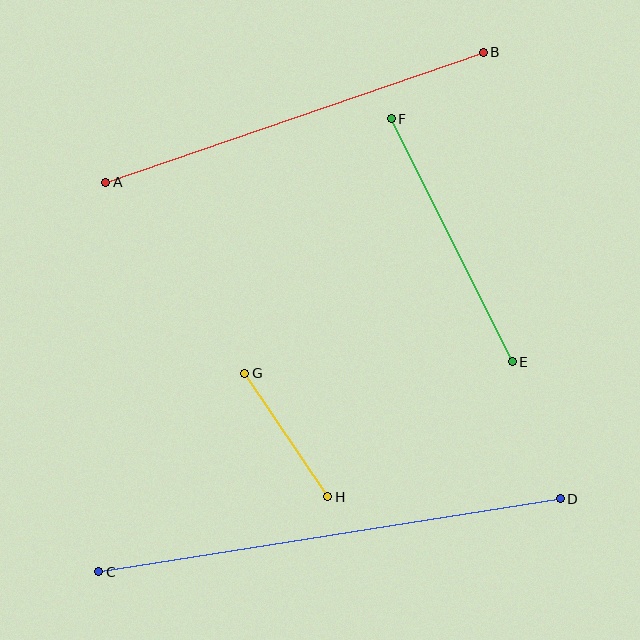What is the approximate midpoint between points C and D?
The midpoint is at approximately (330, 535) pixels.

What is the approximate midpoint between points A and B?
The midpoint is at approximately (294, 117) pixels.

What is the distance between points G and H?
The distance is approximately 149 pixels.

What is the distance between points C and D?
The distance is approximately 467 pixels.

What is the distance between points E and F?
The distance is approximately 272 pixels.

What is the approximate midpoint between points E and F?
The midpoint is at approximately (452, 240) pixels.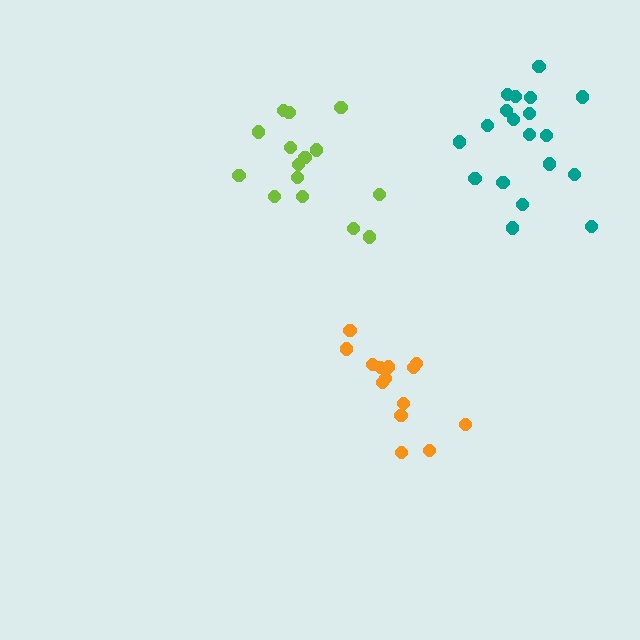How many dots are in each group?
Group 1: 15 dots, Group 2: 14 dots, Group 3: 19 dots (48 total).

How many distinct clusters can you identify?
There are 3 distinct clusters.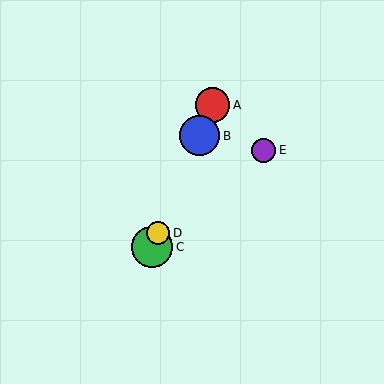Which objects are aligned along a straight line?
Objects A, B, C, D are aligned along a straight line.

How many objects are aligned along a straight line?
4 objects (A, B, C, D) are aligned along a straight line.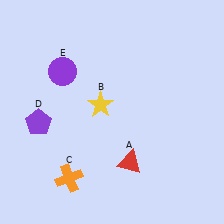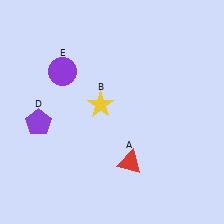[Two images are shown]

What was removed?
The orange cross (C) was removed in Image 2.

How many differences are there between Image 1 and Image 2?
There is 1 difference between the two images.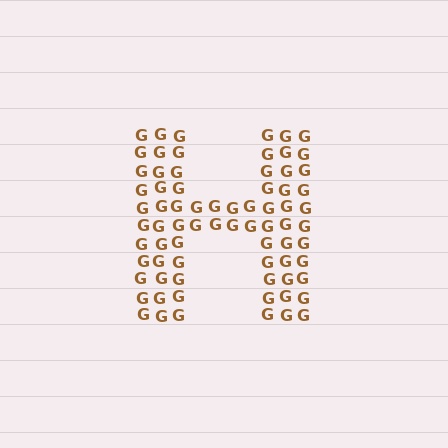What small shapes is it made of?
It is made of small letter G's.